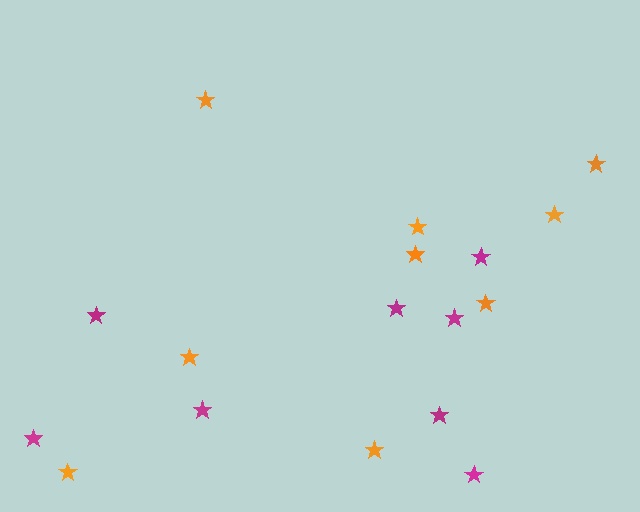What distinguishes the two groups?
There are 2 groups: one group of orange stars (9) and one group of magenta stars (8).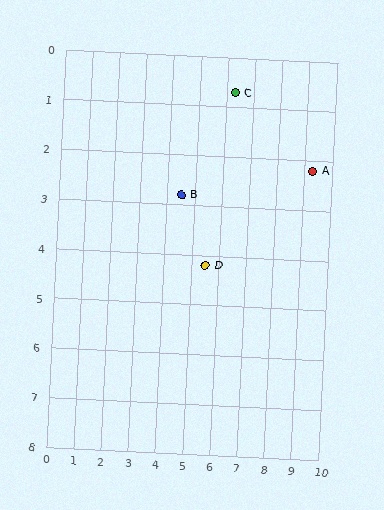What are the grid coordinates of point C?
Point C is at approximately (6.3, 0.7).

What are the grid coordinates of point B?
Point B is at approximately (4.5, 2.8).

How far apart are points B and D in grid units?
Points B and D are about 1.7 grid units apart.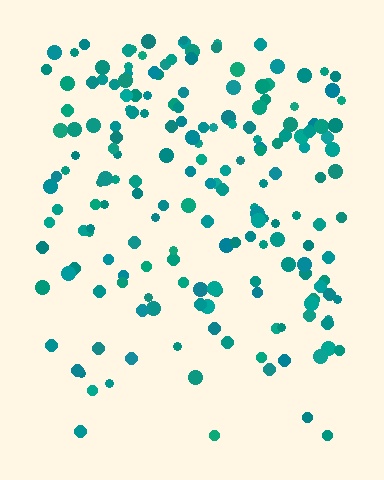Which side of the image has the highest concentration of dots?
The top.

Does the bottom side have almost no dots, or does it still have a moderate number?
Still a moderate number, just noticeably fewer than the top.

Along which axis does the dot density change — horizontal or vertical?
Vertical.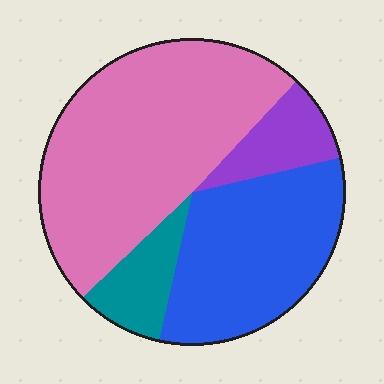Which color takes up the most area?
Pink, at roughly 50%.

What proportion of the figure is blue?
Blue covers 32% of the figure.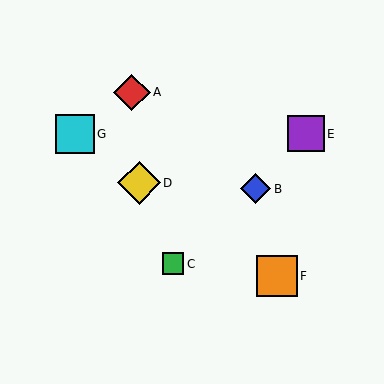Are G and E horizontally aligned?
Yes, both are at y≈134.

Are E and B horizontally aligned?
No, E is at y≈134 and B is at y≈189.